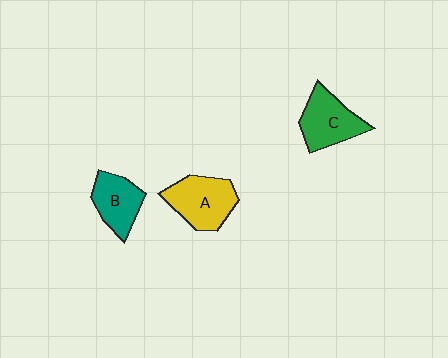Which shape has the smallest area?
Shape B (teal).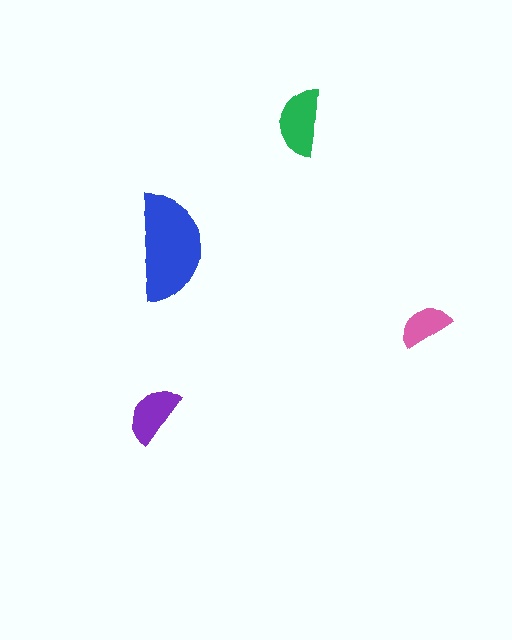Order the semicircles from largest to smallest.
the blue one, the green one, the purple one, the pink one.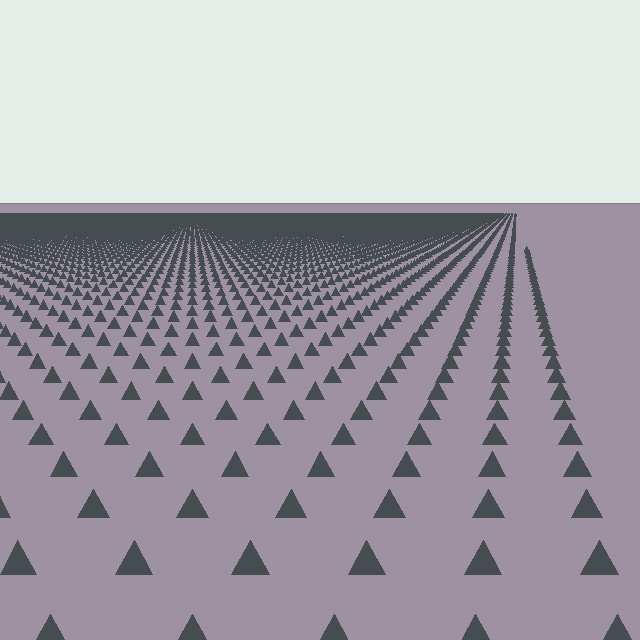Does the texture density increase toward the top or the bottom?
Density increases toward the top.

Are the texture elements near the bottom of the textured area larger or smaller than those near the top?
Larger. Near the bottom, elements are closer to the viewer and appear at a bigger on-screen size.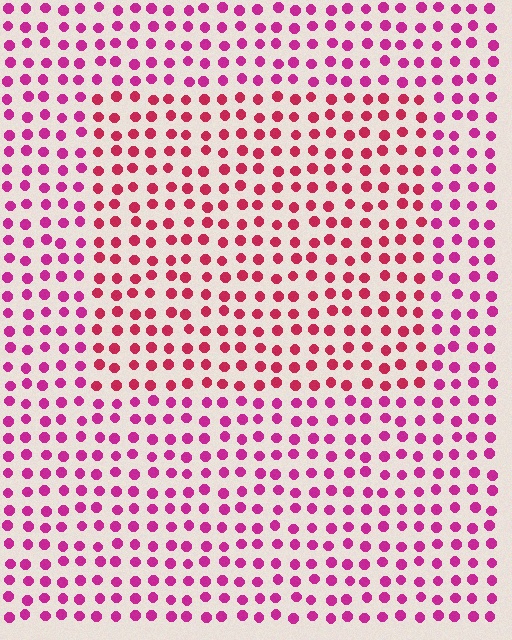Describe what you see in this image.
The image is filled with small magenta elements in a uniform arrangement. A rectangle-shaped region is visible where the elements are tinted to a slightly different hue, forming a subtle color boundary.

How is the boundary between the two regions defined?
The boundary is defined purely by a slight shift in hue (about 25 degrees). Spacing, size, and orientation are identical on both sides.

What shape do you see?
I see a rectangle.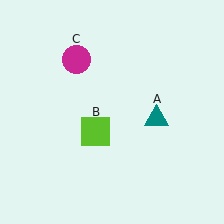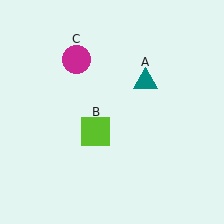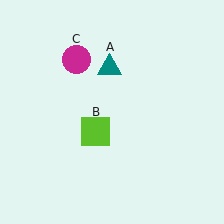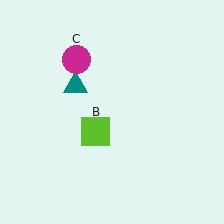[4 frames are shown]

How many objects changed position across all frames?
1 object changed position: teal triangle (object A).